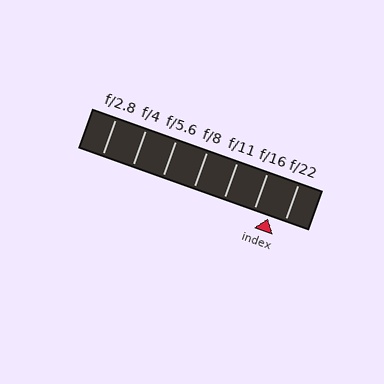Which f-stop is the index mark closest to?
The index mark is closest to f/16.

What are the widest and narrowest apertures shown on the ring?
The widest aperture shown is f/2.8 and the narrowest is f/22.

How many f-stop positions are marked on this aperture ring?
There are 7 f-stop positions marked.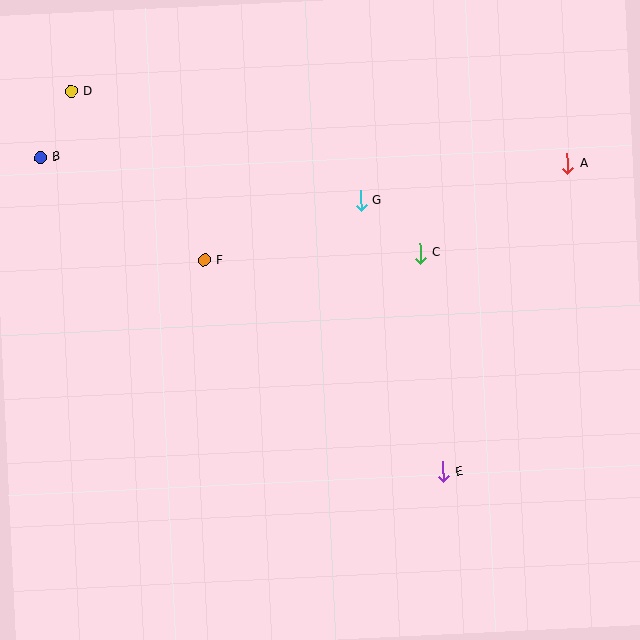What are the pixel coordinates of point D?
Point D is at (71, 91).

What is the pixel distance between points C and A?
The distance between C and A is 173 pixels.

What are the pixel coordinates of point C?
Point C is at (420, 253).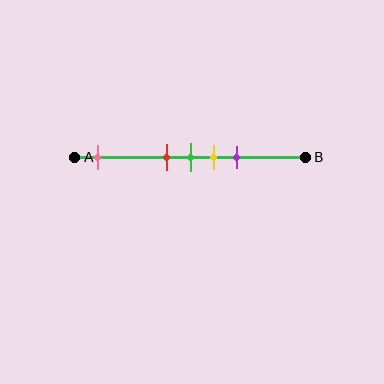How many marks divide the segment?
There are 5 marks dividing the segment.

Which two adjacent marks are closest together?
The red and green marks are the closest adjacent pair.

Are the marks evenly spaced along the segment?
No, the marks are not evenly spaced.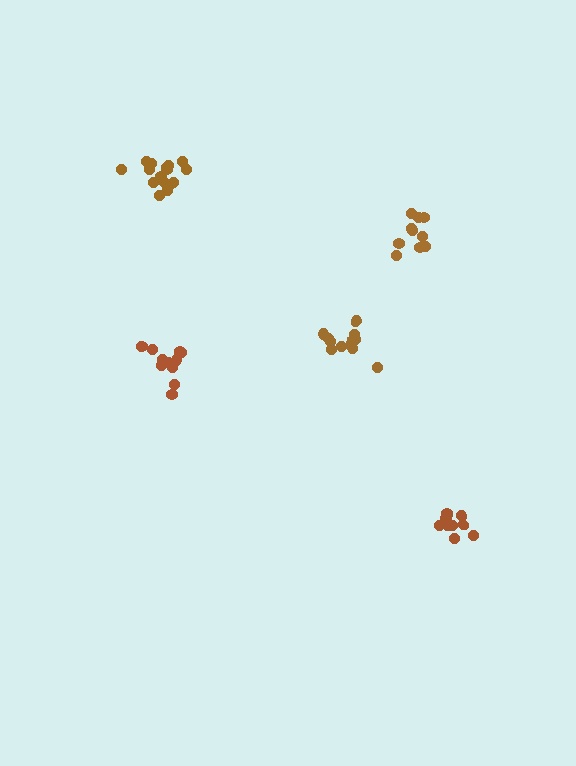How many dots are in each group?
Group 1: 12 dots, Group 2: 10 dots, Group 3: 12 dots, Group 4: 16 dots, Group 5: 10 dots (60 total).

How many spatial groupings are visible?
There are 5 spatial groupings.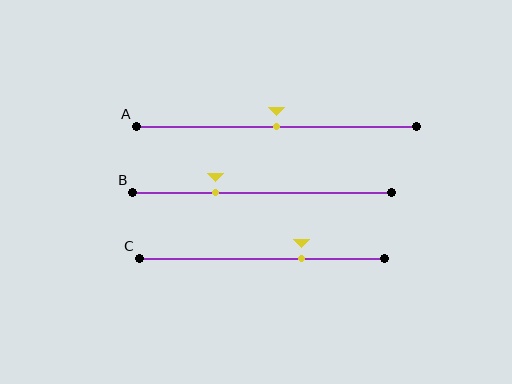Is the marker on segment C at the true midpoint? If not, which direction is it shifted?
No, the marker on segment C is shifted to the right by about 16% of the segment length.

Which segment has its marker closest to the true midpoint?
Segment A has its marker closest to the true midpoint.